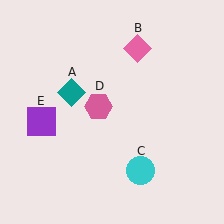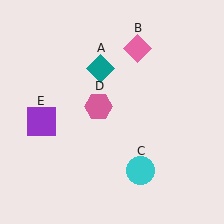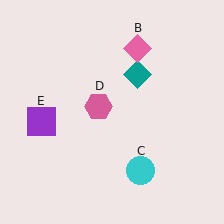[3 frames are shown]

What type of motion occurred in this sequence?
The teal diamond (object A) rotated clockwise around the center of the scene.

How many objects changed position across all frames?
1 object changed position: teal diamond (object A).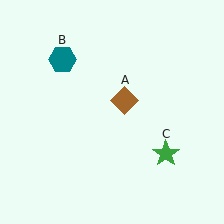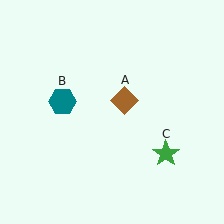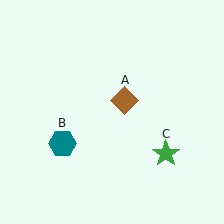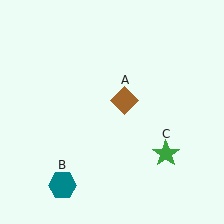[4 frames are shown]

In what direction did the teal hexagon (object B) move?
The teal hexagon (object B) moved down.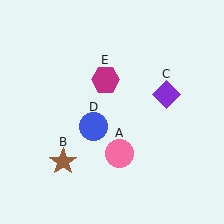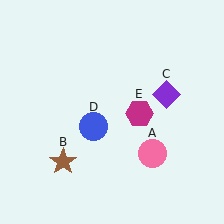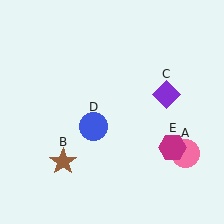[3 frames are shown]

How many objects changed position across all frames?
2 objects changed position: pink circle (object A), magenta hexagon (object E).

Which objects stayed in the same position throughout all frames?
Brown star (object B) and purple diamond (object C) and blue circle (object D) remained stationary.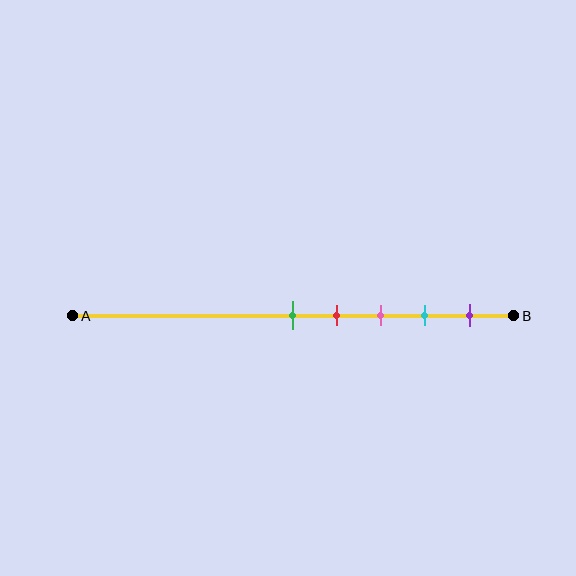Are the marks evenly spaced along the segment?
Yes, the marks are approximately evenly spaced.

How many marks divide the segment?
There are 5 marks dividing the segment.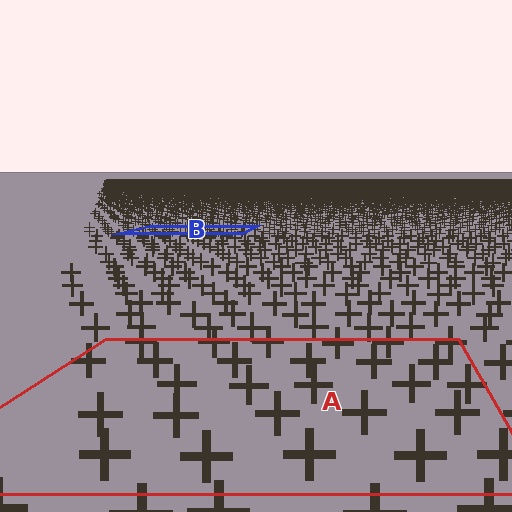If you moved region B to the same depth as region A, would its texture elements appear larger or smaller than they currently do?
They would appear larger. At a closer depth, the same texture elements are projected at a bigger on-screen size.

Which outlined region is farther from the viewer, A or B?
Region B is farther from the viewer — the texture elements inside it appear smaller and more densely packed.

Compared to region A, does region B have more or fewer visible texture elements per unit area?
Region B has more texture elements per unit area — they are packed more densely because it is farther away.